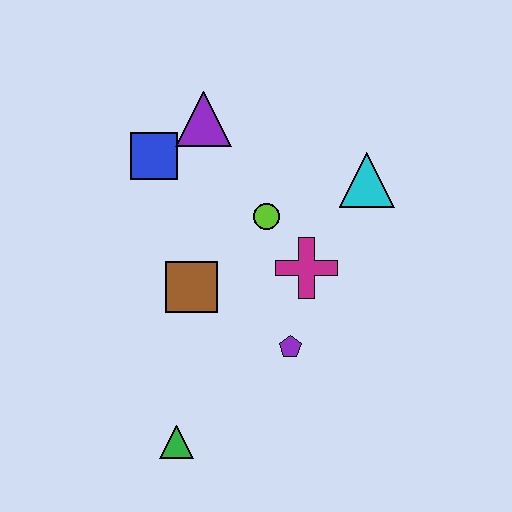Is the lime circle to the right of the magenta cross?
No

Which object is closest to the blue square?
The purple triangle is closest to the blue square.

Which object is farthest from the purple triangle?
The green triangle is farthest from the purple triangle.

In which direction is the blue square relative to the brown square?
The blue square is above the brown square.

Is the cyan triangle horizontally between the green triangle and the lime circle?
No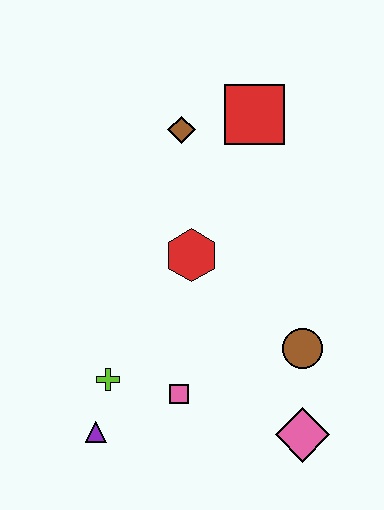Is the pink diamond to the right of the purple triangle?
Yes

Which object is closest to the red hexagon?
The brown diamond is closest to the red hexagon.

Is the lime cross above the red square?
No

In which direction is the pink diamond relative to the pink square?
The pink diamond is to the right of the pink square.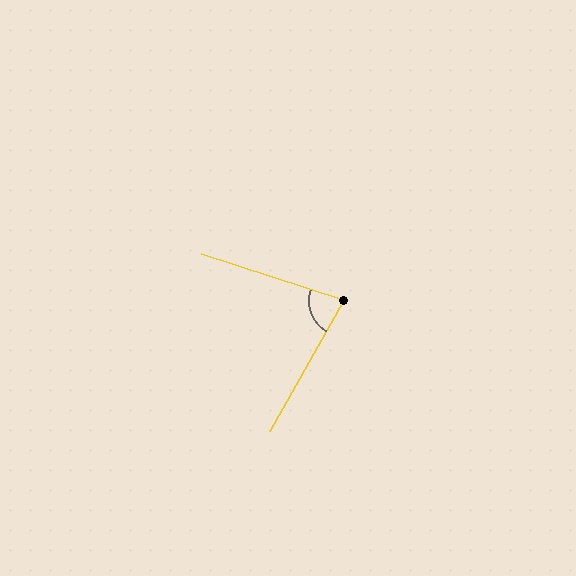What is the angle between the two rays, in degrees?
Approximately 79 degrees.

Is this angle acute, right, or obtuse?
It is acute.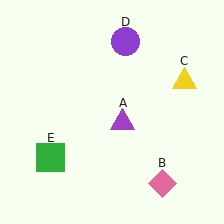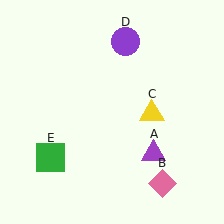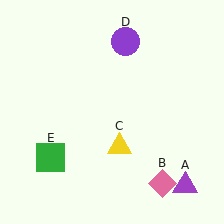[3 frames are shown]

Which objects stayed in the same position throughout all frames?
Pink diamond (object B) and purple circle (object D) and green square (object E) remained stationary.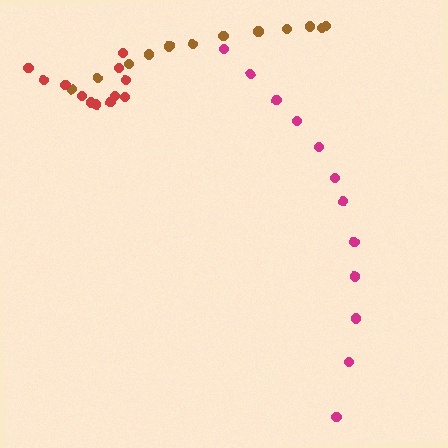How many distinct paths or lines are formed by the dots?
There are 3 distinct paths.